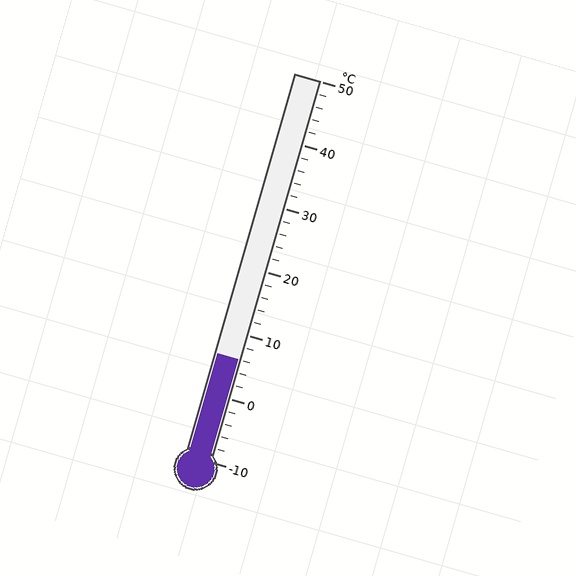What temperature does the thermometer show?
The thermometer shows approximately 6°C.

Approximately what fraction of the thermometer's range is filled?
The thermometer is filled to approximately 25% of its range.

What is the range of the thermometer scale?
The thermometer scale ranges from -10°C to 50°C.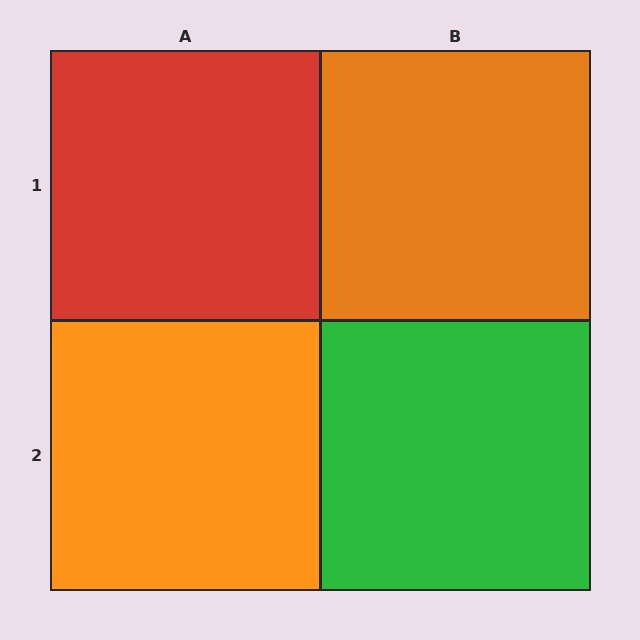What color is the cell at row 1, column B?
Orange.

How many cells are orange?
2 cells are orange.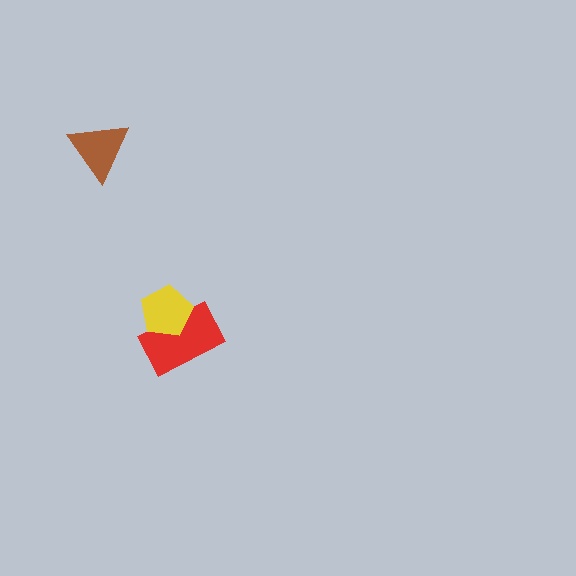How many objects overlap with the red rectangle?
1 object overlaps with the red rectangle.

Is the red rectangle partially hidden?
Yes, it is partially covered by another shape.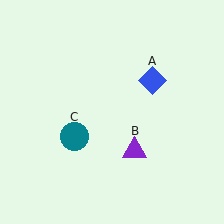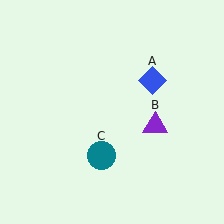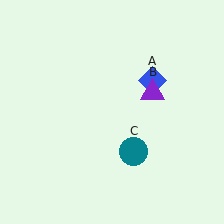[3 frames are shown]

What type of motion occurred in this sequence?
The purple triangle (object B), teal circle (object C) rotated counterclockwise around the center of the scene.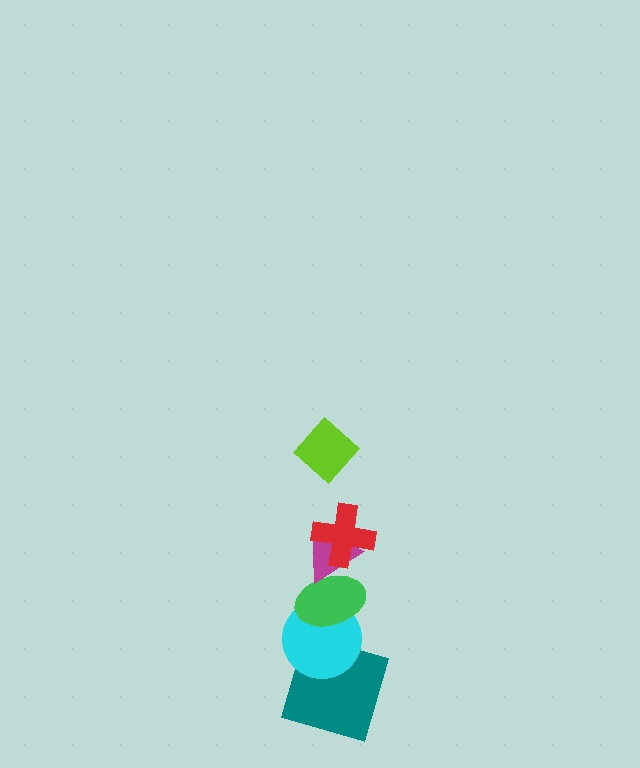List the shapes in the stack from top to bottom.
From top to bottom: the lime diamond, the red cross, the magenta triangle, the green ellipse, the cyan circle, the teal square.